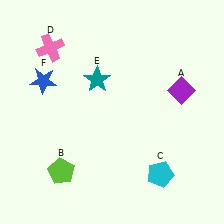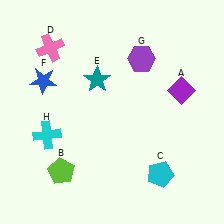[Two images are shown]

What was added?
A purple hexagon (G), a cyan cross (H) were added in Image 2.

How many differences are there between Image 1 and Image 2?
There are 2 differences between the two images.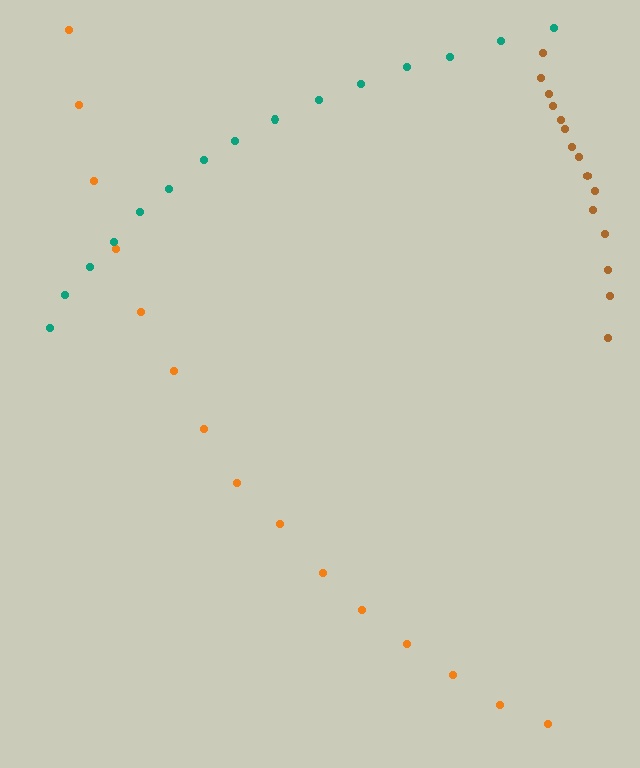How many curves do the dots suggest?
There are 3 distinct paths.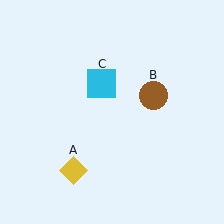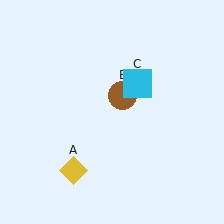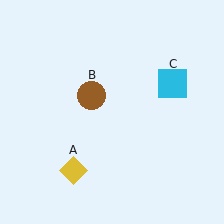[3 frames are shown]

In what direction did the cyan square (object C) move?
The cyan square (object C) moved right.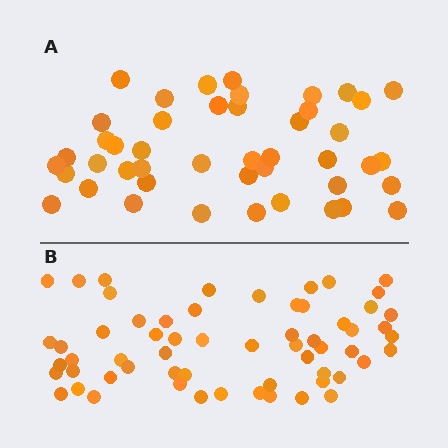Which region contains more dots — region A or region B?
Region B (the bottom region) has more dots.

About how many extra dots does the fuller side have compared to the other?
Region B has approximately 15 more dots than region A.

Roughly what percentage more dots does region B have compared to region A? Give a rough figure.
About 35% more.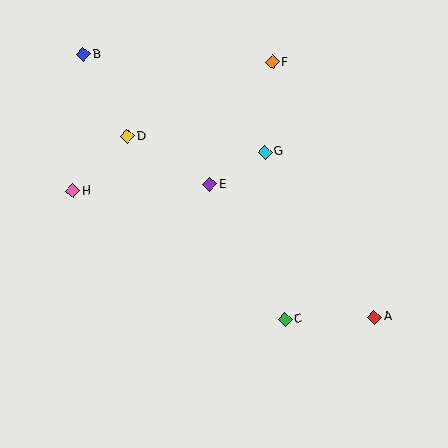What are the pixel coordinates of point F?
Point F is at (273, 62).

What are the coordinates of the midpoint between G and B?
The midpoint between G and B is at (174, 103).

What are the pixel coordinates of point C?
Point C is at (285, 319).